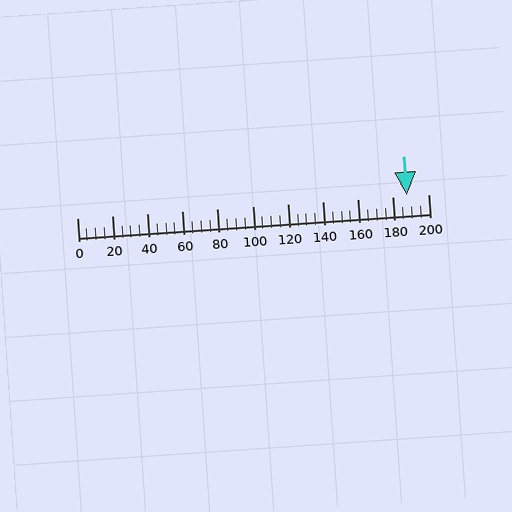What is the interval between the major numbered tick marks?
The major tick marks are spaced 20 units apart.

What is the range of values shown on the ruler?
The ruler shows values from 0 to 200.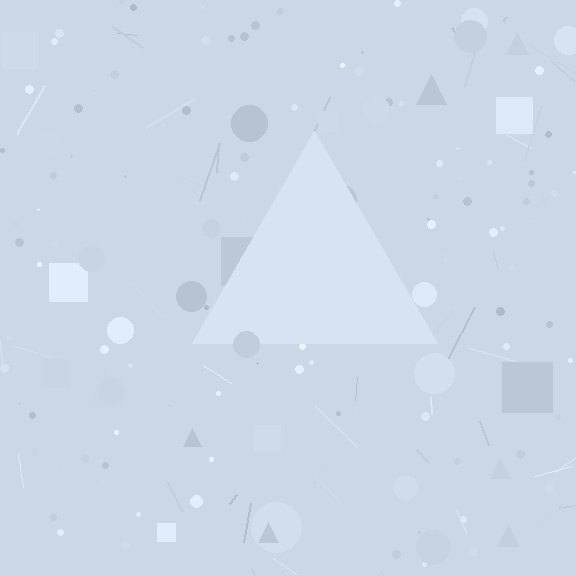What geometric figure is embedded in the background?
A triangle is embedded in the background.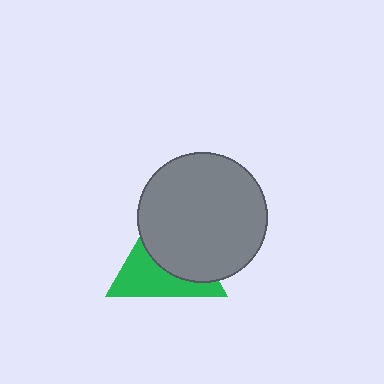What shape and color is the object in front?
The object in front is a gray circle.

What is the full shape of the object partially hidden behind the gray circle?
The partially hidden object is a green triangle.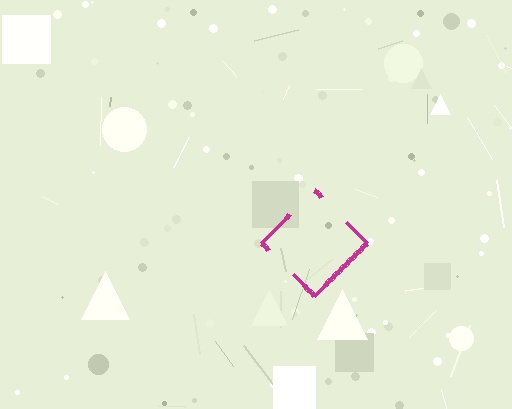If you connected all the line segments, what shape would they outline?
They would outline a diamond.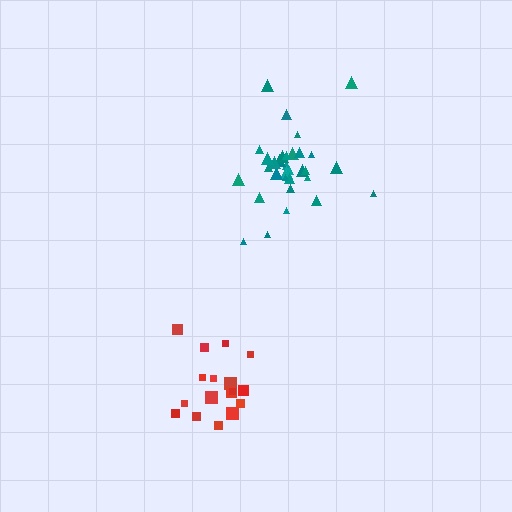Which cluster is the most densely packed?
Teal.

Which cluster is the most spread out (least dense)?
Red.